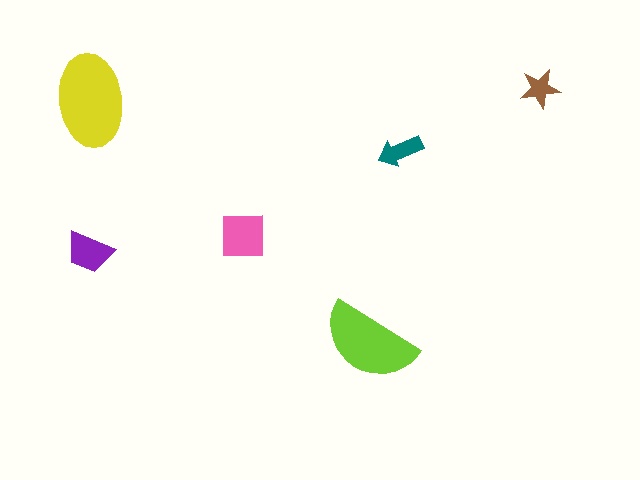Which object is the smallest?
The brown star.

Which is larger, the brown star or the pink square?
The pink square.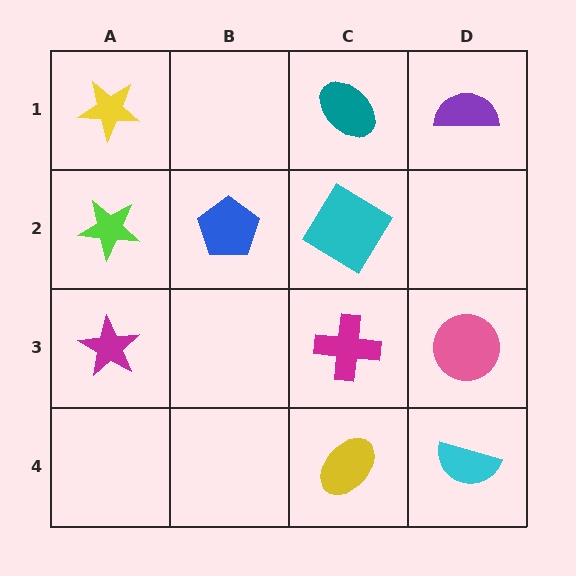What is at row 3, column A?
A magenta star.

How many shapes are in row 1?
3 shapes.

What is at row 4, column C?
A yellow ellipse.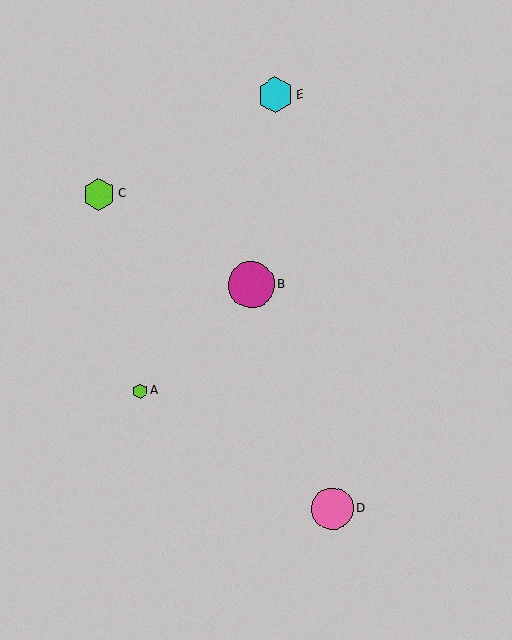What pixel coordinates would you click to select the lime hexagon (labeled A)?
Click at (140, 391) to select the lime hexagon A.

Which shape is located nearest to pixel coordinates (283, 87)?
The cyan hexagon (labeled E) at (275, 95) is nearest to that location.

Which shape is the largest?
The magenta circle (labeled B) is the largest.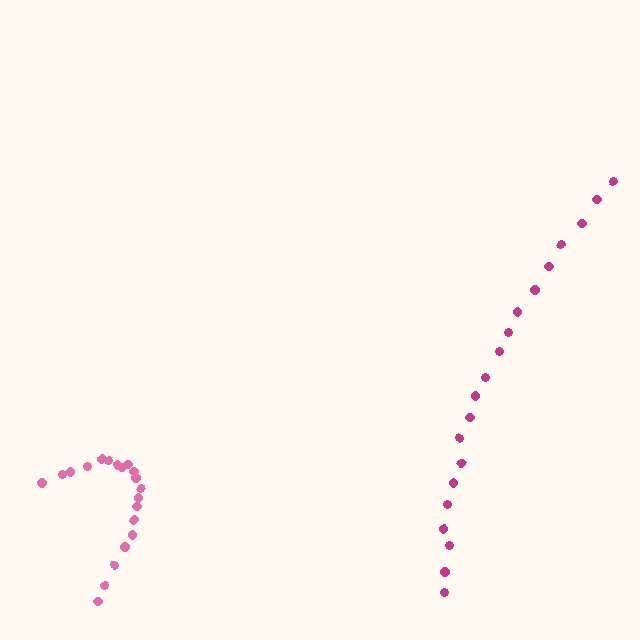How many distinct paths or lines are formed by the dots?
There are 2 distinct paths.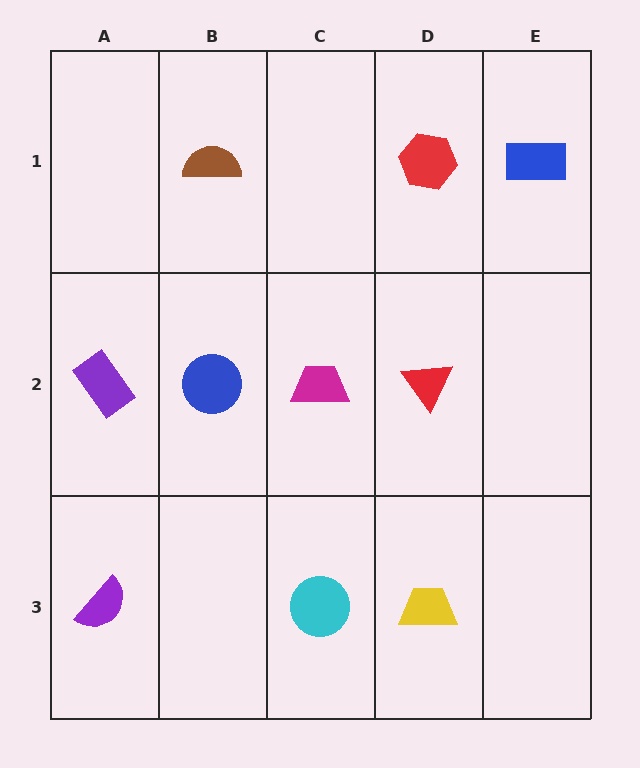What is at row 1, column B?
A brown semicircle.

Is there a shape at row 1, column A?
No, that cell is empty.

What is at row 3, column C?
A cyan circle.